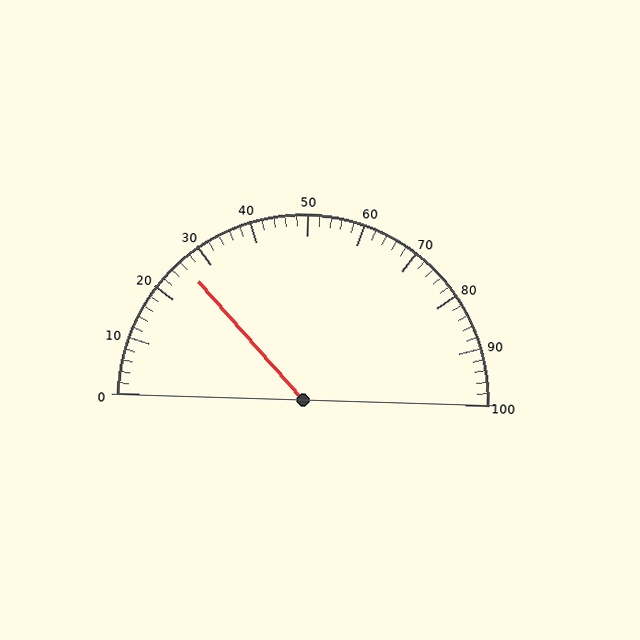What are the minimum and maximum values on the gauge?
The gauge ranges from 0 to 100.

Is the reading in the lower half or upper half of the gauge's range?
The reading is in the lower half of the range (0 to 100).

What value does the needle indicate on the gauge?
The needle indicates approximately 26.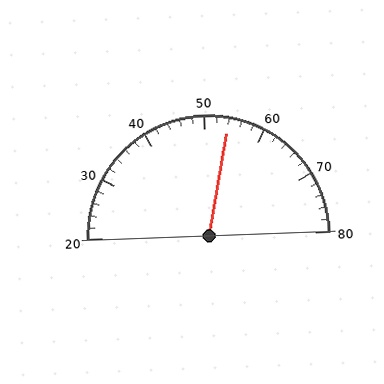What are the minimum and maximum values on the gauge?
The gauge ranges from 20 to 80.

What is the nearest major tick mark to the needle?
The nearest major tick mark is 50.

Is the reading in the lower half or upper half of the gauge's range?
The reading is in the upper half of the range (20 to 80).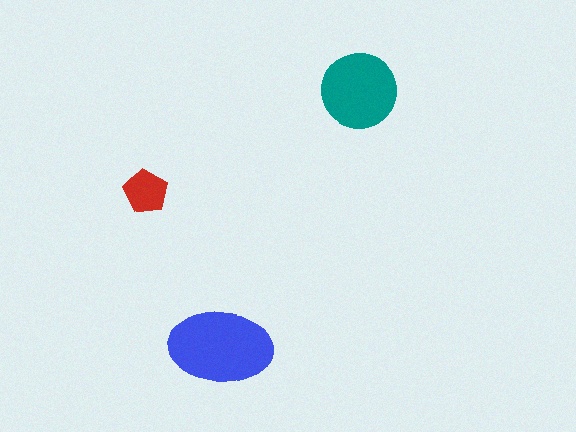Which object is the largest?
The blue ellipse.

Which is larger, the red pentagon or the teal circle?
The teal circle.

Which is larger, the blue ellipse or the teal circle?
The blue ellipse.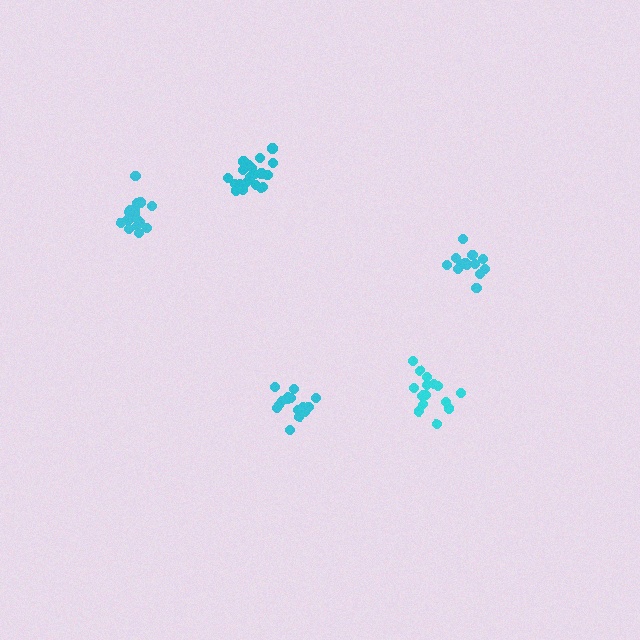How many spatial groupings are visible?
There are 5 spatial groupings.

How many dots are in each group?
Group 1: 15 dots, Group 2: 20 dots, Group 3: 15 dots, Group 4: 15 dots, Group 5: 21 dots (86 total).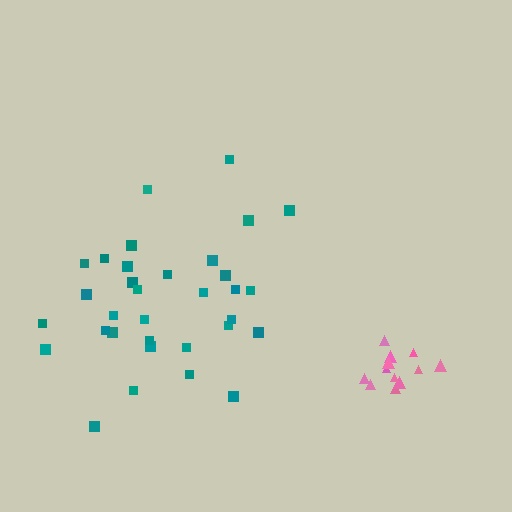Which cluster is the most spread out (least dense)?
Teal.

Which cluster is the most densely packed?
Pink.